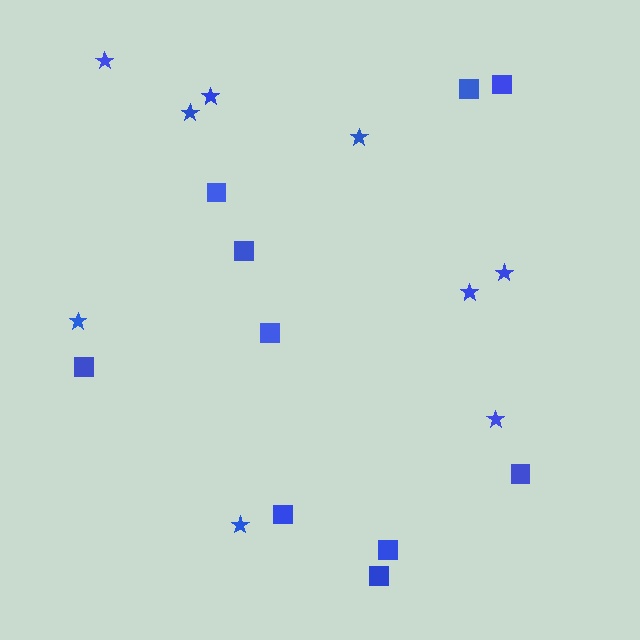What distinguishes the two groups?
There are 2 groups: one group of stars (9) and one group of squares (10).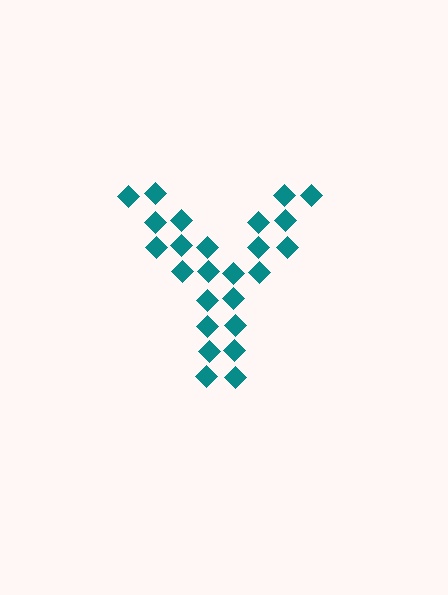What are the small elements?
The small elements are diamonds.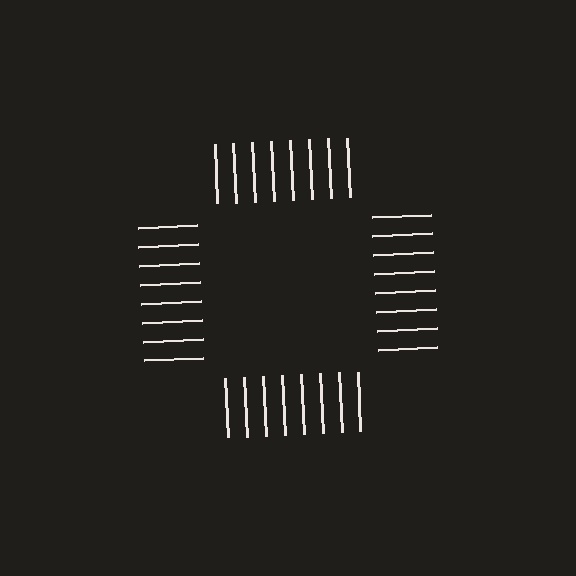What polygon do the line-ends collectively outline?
An illusory square — the line segments terminate on its edges but no continuous stroke is drawn.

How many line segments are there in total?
32 — 8 along each of the 4 edges.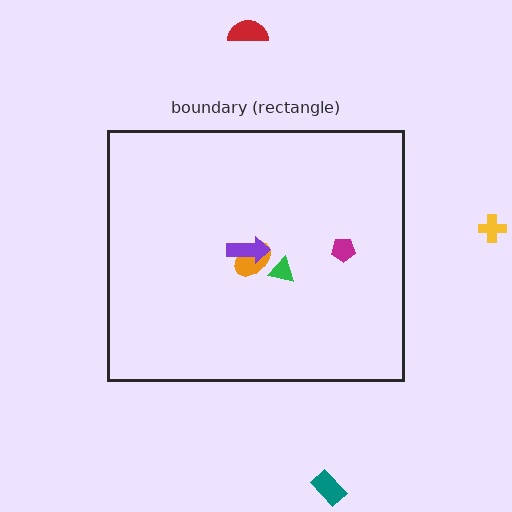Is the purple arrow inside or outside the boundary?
Inside.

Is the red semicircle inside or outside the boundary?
Outside.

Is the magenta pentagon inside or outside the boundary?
Inside.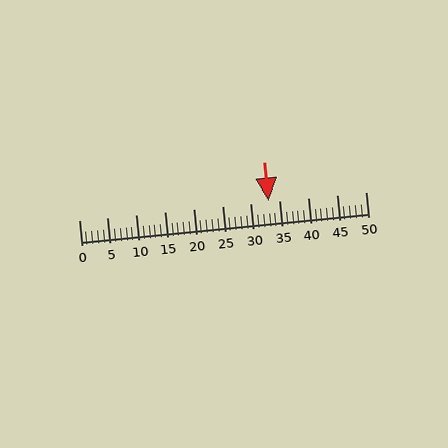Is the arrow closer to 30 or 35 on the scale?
The arrow is closer to 35.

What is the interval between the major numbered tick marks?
The major tick marks are spaced 5 units apart.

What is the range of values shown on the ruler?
The ruler shows values from 0 to 50.